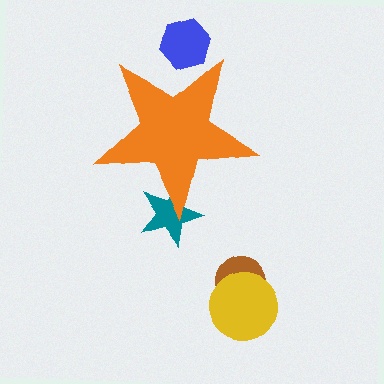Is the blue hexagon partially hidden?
Yes, the blue hexagon is partially hidden behind the orange star.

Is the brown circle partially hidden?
No, the brown circle is fully visible.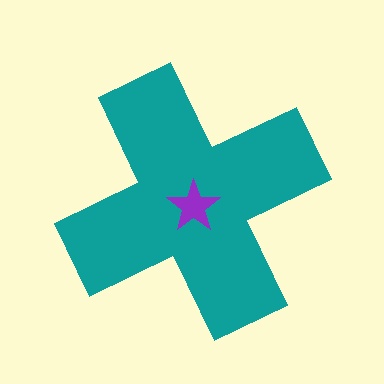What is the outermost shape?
The teal cross.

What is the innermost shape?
The purple star.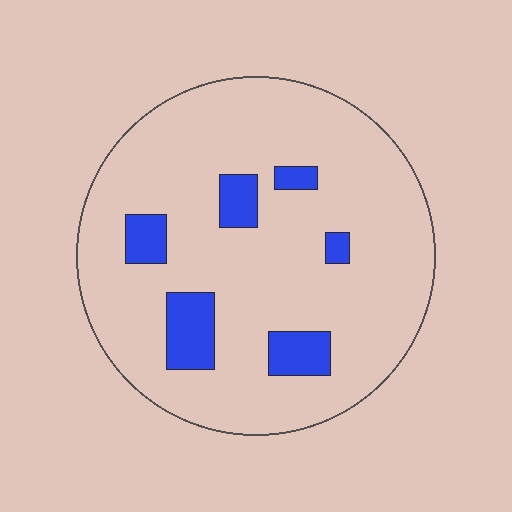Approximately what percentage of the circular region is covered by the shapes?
Approximately 15%.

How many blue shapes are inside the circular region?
6.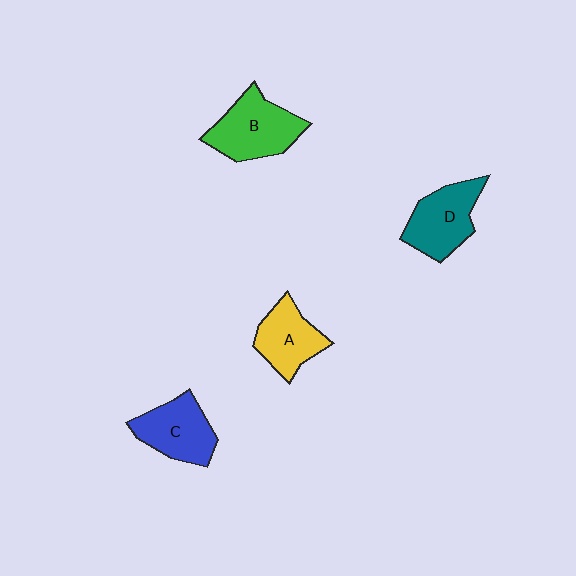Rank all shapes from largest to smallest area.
From largest to smallest: B (green), D (teal), C (blue), A (yellow).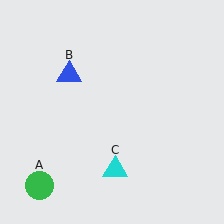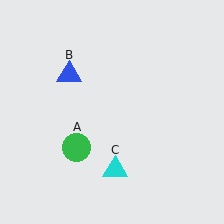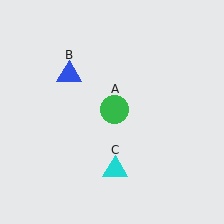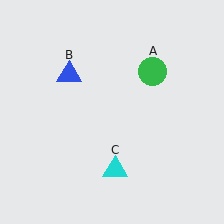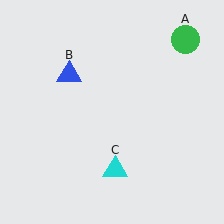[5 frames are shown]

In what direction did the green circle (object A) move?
The green circle (object A) moved up and to the right.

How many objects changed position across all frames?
1 object changed position: green circle (object A).